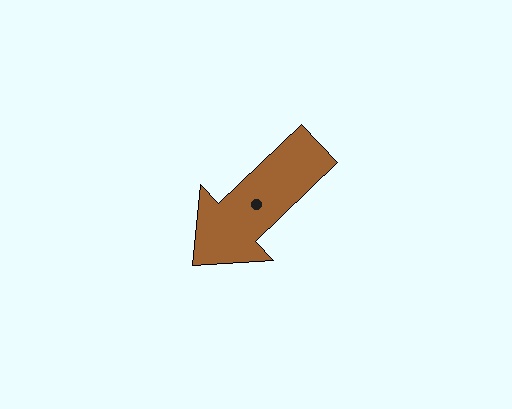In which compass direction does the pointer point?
Southwest.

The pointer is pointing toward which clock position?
Roughly 8 o'clock.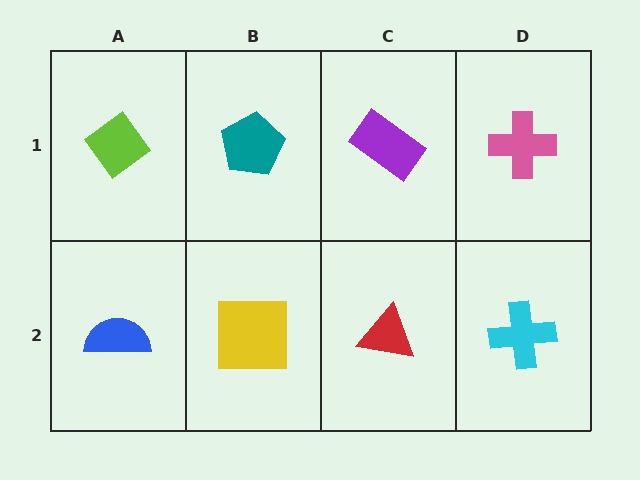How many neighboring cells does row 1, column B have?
3.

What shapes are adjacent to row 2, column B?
A teal pentagon (row 1, column B), a blue semicircle (row 2, column A), a red triangle (row 2, column C).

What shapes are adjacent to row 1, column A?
A blue semicircle (row 2, column A), a teal pentagon (row 1, column B).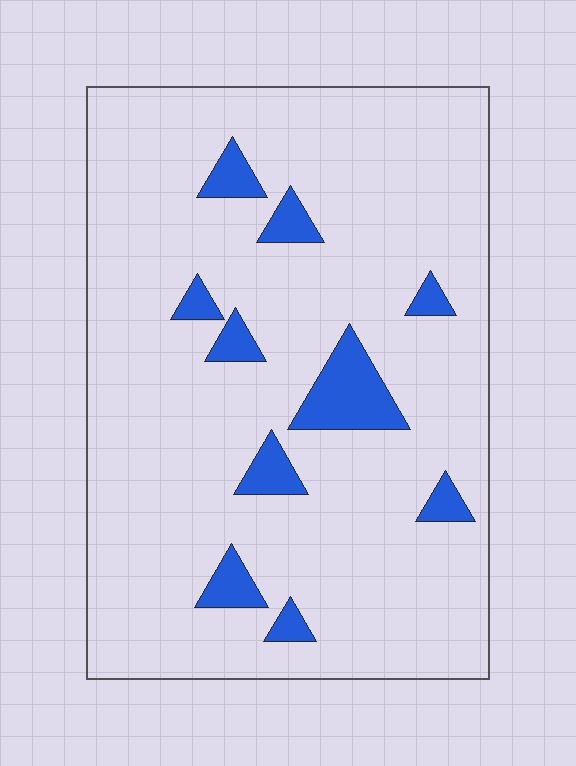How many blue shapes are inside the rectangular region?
10.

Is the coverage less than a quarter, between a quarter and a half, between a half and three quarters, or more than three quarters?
Less than a quarter.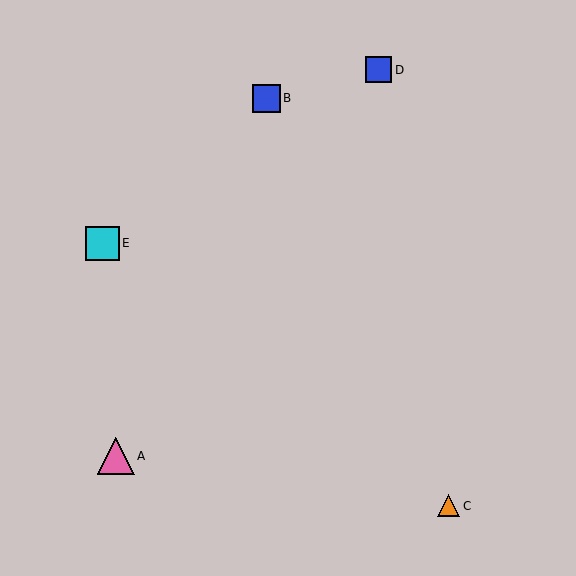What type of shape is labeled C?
Shape C is an orange triangle.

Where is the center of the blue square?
The center of the blue square is at (379, 70).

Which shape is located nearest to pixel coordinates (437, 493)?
The orange triangle (labeled C) at (449, 506) is nearest to that location.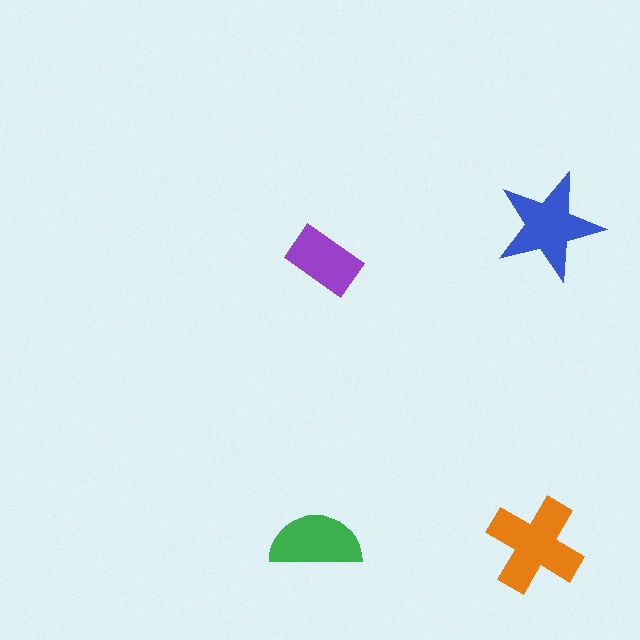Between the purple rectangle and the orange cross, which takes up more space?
The orange cross.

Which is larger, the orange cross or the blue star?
The orange cross.